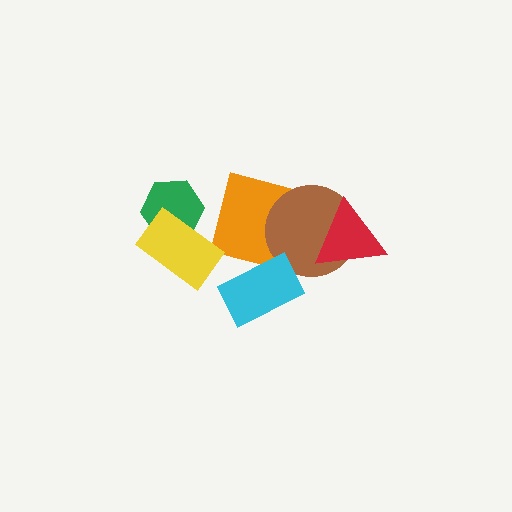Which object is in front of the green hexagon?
The yellow rectangle is in front of the green hexagon.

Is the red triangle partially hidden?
No, no other shape covers it.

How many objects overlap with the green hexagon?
1 object overlaps with the green hexagon.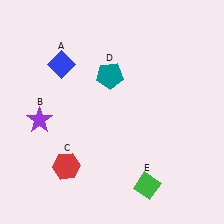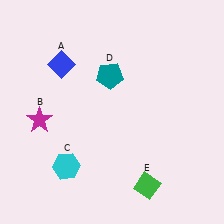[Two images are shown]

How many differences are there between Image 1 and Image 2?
There are 2 differences between the two images.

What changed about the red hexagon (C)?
In Image 1, C is red. In Image 2, it changed to cyan.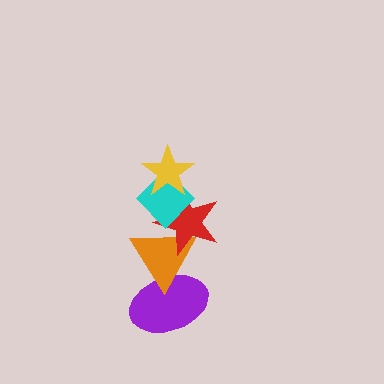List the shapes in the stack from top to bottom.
From top to bottom: the yellow star, the cyan diamond, the red star, the orange triangle, the purple ellipse.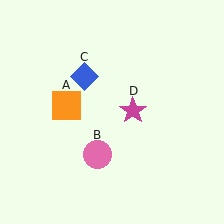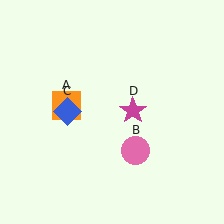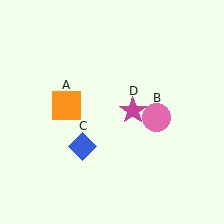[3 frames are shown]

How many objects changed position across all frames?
2 objects changed position: pink circle (object B), blue diamond (object C).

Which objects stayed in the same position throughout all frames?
Orange square (object A) and magenta star (object D) remained stationary.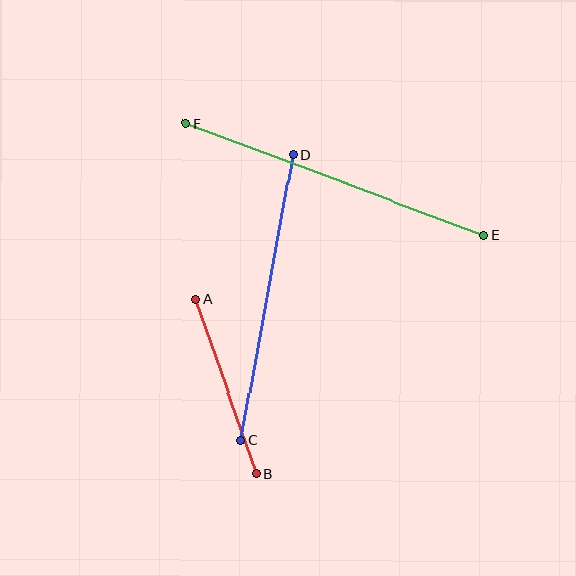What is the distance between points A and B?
The distance is approximately 185 pixels.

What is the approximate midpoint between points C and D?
The midpoint is at approximately (267, 297) pixels.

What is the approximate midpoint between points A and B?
The midpoint is at approximately (226, 386) pixels.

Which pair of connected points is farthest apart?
Points E and F are farthest apart.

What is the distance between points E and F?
The distance is approximately 319 pixels.